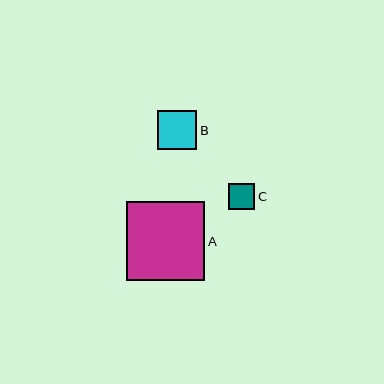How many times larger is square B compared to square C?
Square B is approximately 1.5 times the size of square C.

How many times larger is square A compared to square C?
Square A is approximately 3.0 times the size of square C.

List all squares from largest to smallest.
From largest to smallest: A, B, C.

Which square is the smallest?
Square C is the smallest with a size of approximately 26 pixels.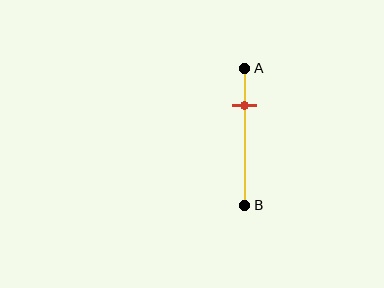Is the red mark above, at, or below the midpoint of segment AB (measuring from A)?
The red mark is above the midpoint of segment AB.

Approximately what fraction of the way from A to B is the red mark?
The red mark is approximately 30% of the way from A to B.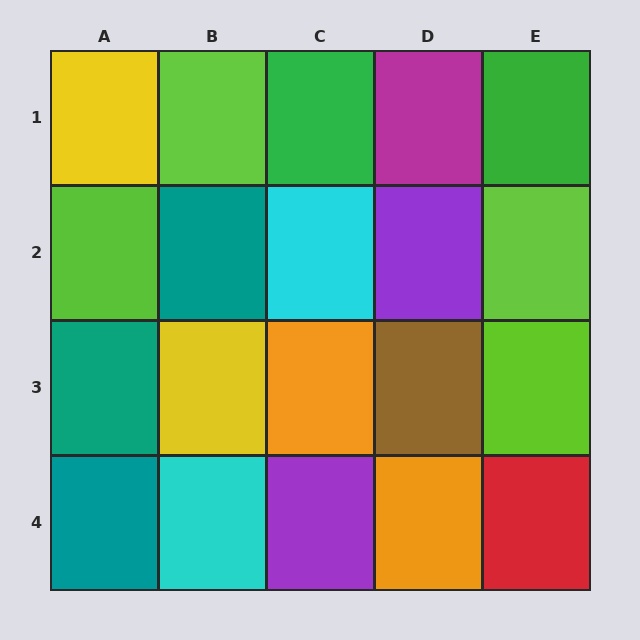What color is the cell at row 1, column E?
Green.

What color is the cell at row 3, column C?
Orange.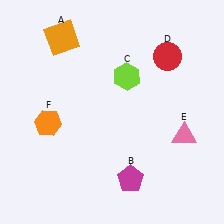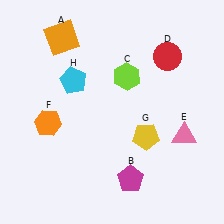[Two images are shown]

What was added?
A yellow pentagon (G), a cyan pentagon (H) were added in Image 2.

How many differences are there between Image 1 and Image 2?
There are 2 differences between the two images.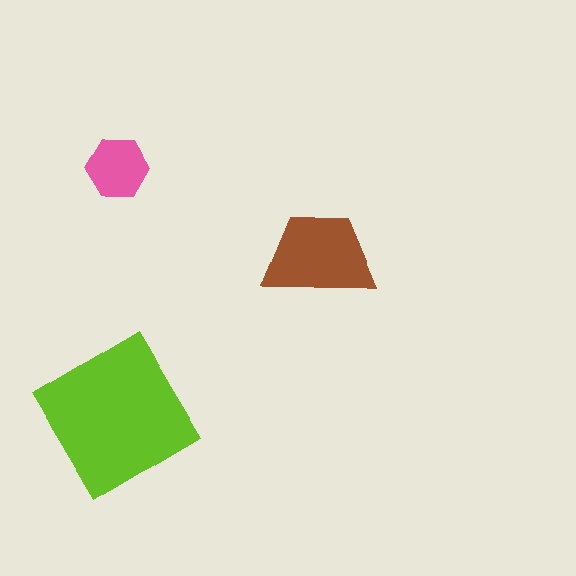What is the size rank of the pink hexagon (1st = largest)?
3rd.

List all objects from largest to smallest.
The lime diamond, the brown trapezoid, the pink hexagon.